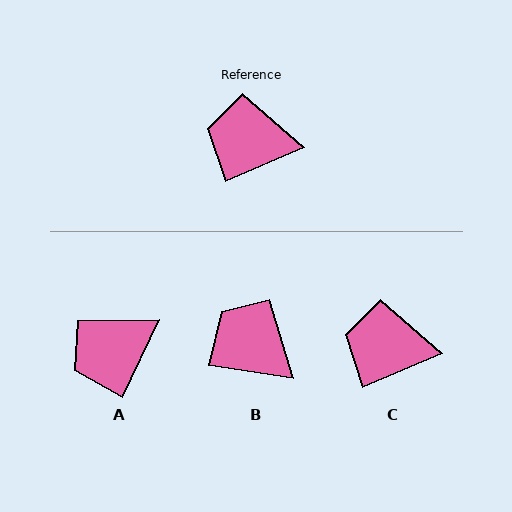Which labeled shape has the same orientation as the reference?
C.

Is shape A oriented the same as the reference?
No, it is off by about 42 degrees.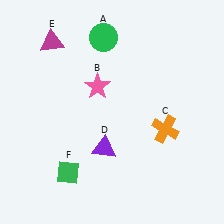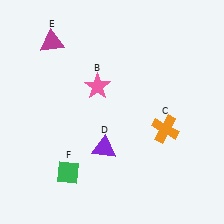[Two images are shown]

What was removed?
The green circle (A) was removed in Image 2.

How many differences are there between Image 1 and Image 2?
There is 1 difference between the two images.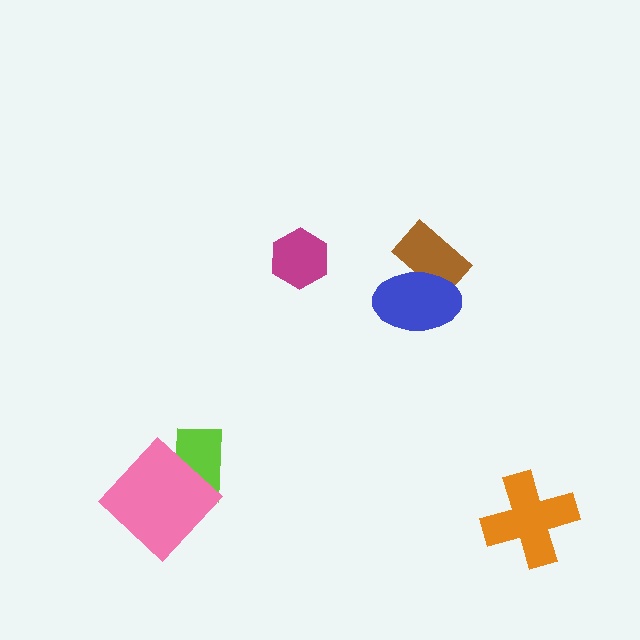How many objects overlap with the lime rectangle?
1 object overlaps with the lime rectangle.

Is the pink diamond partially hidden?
No, no other shape covers it.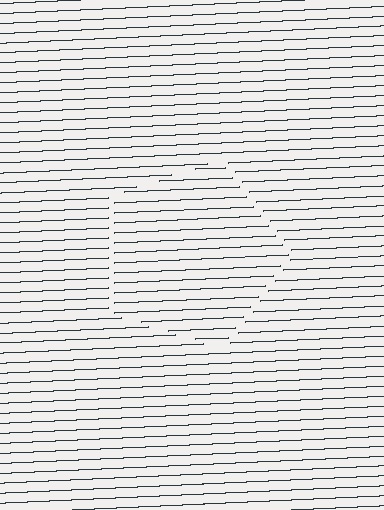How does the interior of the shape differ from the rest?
The interior of the shape contains the same grating, shifted by half a period — the contour is defined by the phase discontinuity where line-ends from the inner and outer gratings abut.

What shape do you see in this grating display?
An illusory pentagon. The interior of the shape contains the same grating, shifted by half a period — the contour is defined by the phase discontinuity where line-ends from the inner and outer gratings abut.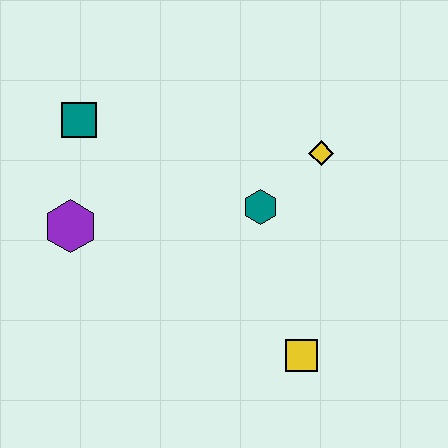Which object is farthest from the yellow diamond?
The purple hexagon is farthest from the yellow diamond.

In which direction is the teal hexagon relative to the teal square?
The teal hexagon is to the right of the teal square.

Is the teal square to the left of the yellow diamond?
Yes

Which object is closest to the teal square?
The purple hexagon is closest to the teal square.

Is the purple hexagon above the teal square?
No